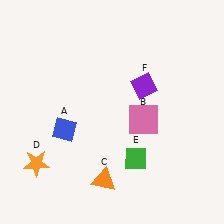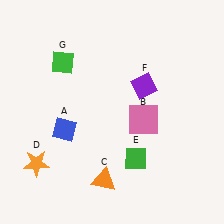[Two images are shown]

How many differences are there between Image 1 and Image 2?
There is 1 difference between the two images.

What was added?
A green diamond (G) was added in Image 2.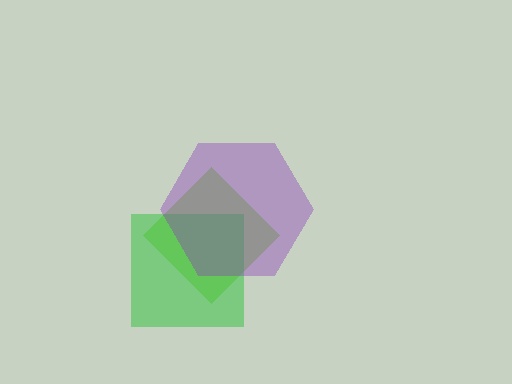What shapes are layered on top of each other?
The layered shapes are: a lime diamond, a green square, a purple hexagon.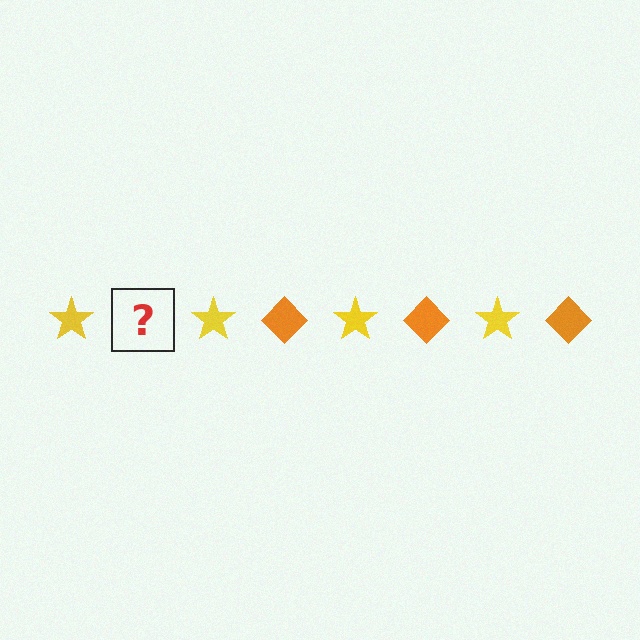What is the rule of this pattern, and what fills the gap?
The rule is that the pattern alternates between yellow star and orange diamond. The gap should be filled with an orange diamond.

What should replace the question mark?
The question mark should be replaced with an orange diamond.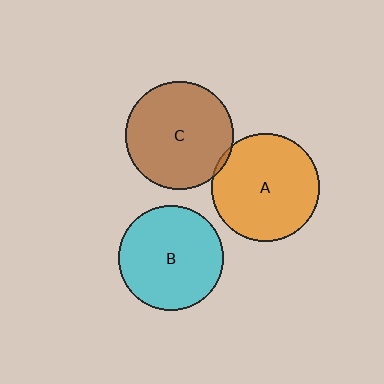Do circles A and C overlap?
Yes.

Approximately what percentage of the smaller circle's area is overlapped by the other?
Approximately 5%.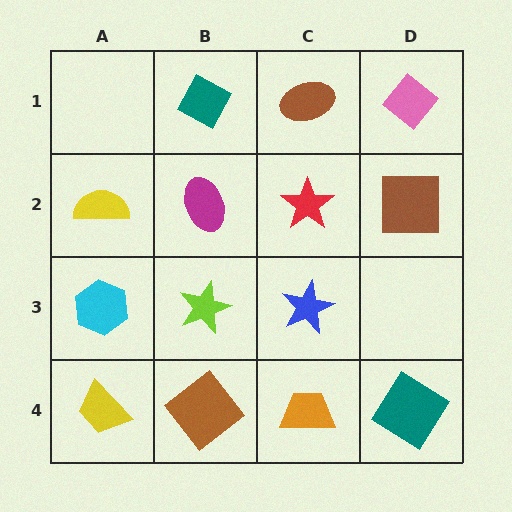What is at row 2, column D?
A brown square.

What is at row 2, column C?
A red star.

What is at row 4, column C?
An orange trapezoid.